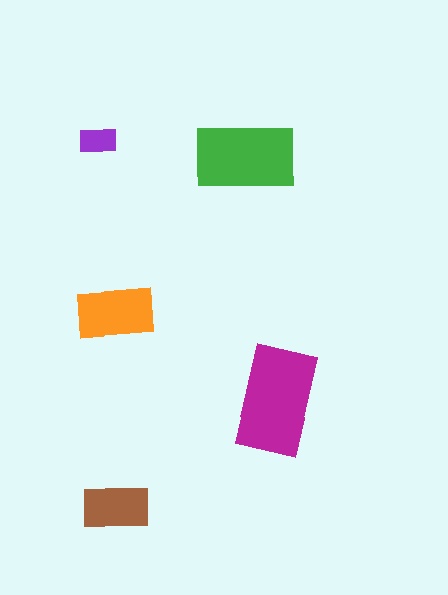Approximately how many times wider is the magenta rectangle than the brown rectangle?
About 1.5 times wider.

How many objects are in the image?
There are 5 objects in the image.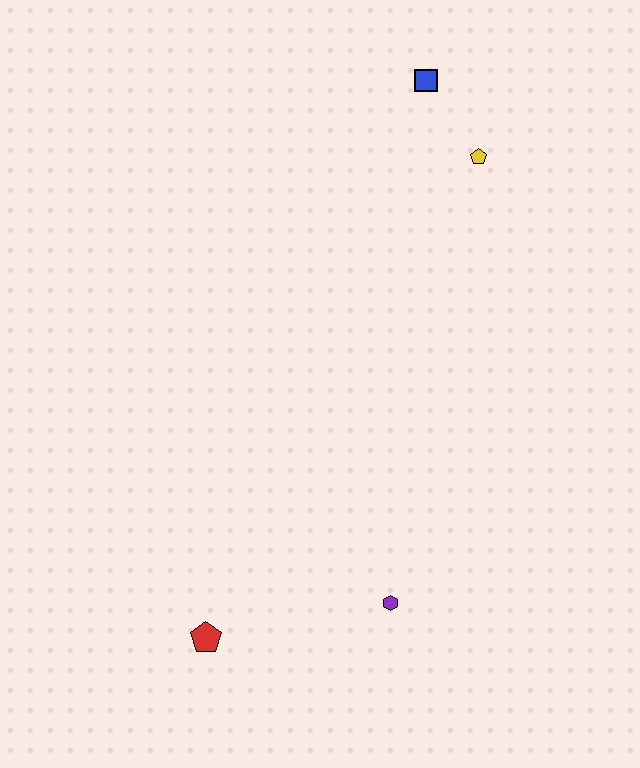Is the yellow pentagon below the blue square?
Yes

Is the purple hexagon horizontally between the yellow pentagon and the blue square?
No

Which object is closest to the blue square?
The yellow pentagon is closest to the blue square.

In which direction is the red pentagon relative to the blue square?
The red pentagon is below the blue square.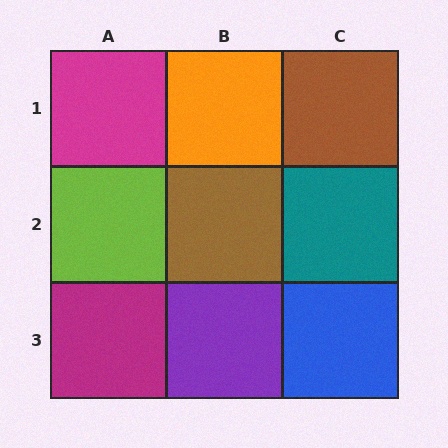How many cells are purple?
1 cell is purple.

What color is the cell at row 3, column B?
Purple.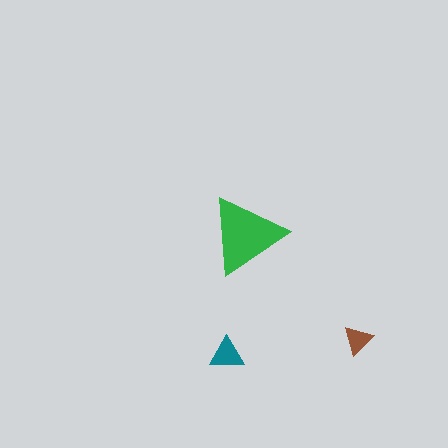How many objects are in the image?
There are 3 objects in the image.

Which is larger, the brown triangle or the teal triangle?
The teal one.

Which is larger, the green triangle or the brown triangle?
The green one.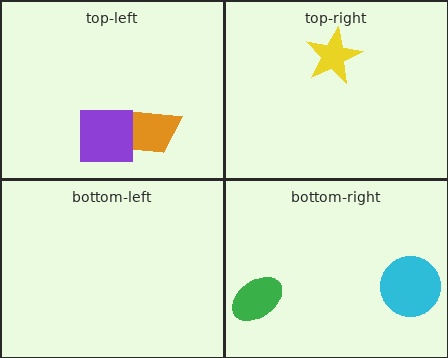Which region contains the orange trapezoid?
The top-left region.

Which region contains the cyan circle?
The bottom-right region.